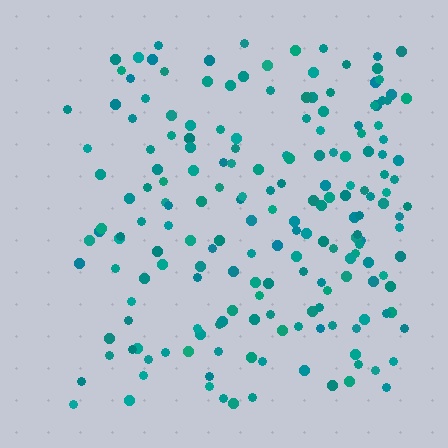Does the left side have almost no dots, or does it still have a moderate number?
Still a moderate number, just noticeably fewer than the right.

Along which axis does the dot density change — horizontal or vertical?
Horizontal.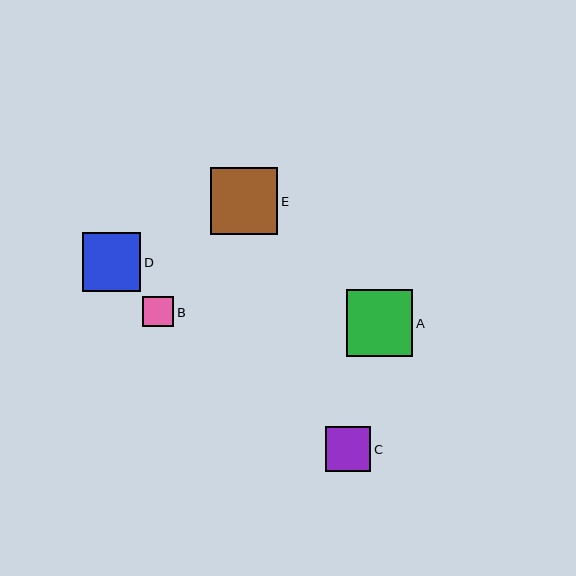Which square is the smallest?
Square B is the smallest with a size of approximately 31 pixels.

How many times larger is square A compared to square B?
Square A is approximately 2.2 times the size of square B.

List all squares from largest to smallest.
From largest to smallest: E, A, D, C, B.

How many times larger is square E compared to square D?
Square E is approximately 1.2 times the size of square D.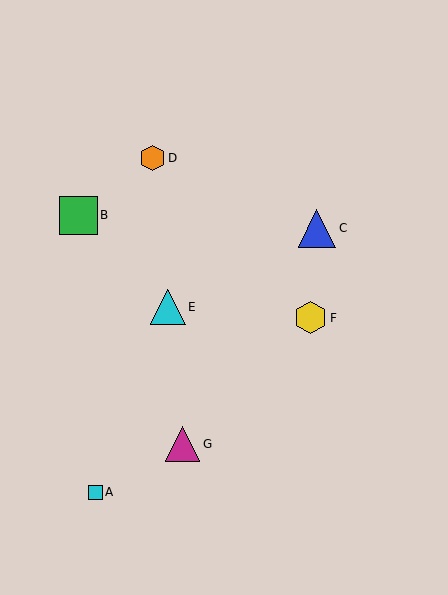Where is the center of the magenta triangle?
The center of the magenta triangle is at (182, 444).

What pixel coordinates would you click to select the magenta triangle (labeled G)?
Click at (182, 444) to select the magenta triangle G.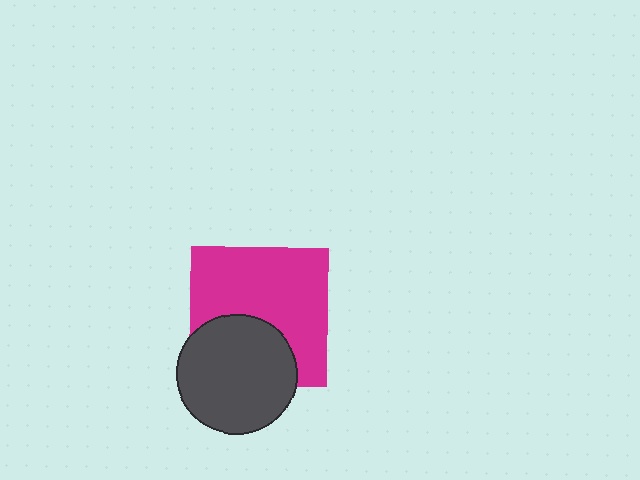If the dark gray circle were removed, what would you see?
You would see the complete magenta square.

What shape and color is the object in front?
The object in front is a dark gray circle.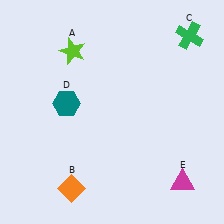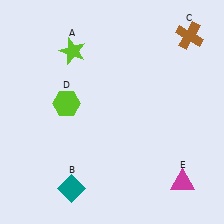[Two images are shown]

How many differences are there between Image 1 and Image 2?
There are 3 differences between the two images.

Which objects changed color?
B changed from orange to teal. C changed from green to brown. D changed from teal to lime.